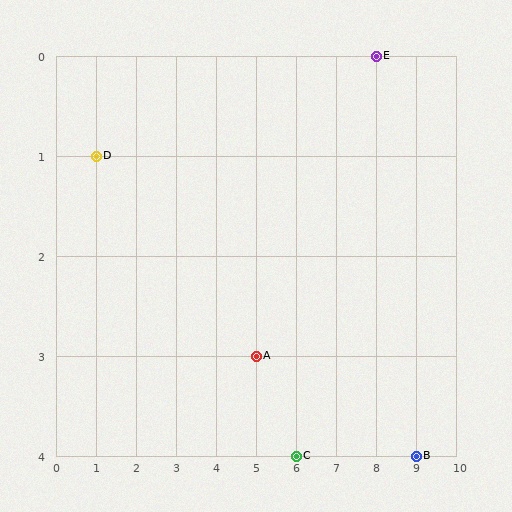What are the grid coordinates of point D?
Point D is at grid coordinates (1, 1).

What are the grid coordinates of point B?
Point B is at grid coordinates (9, 4).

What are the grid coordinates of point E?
Point E is at grid coordinates (8, 0).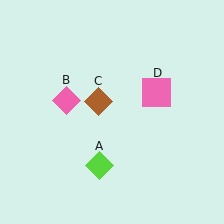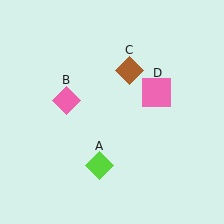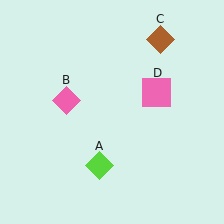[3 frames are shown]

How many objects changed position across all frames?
1 object changed position: brown diamond (object C).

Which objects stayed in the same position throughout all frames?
Lime diamond (object A) and pink diamond (object B) and pink square (object D) remained stationary.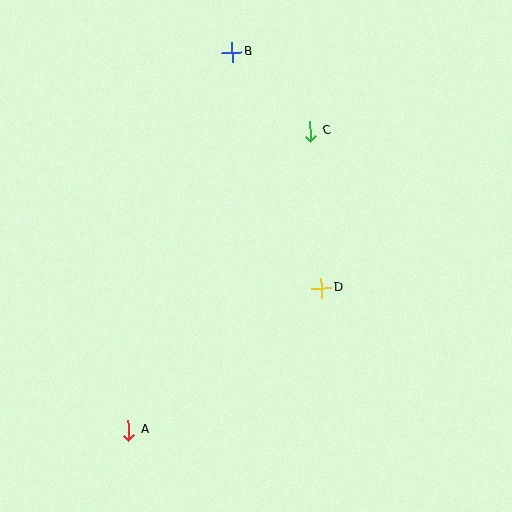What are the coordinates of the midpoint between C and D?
The midpoint between C and D is at (316, 210).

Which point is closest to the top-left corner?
Point B is closest to the top-left corner.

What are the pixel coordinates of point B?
Point B is at (232, 52).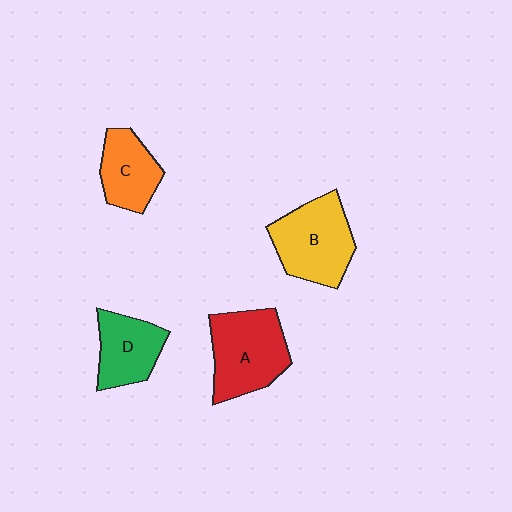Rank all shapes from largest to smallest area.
From largest to smallest: A (red), B (yellow), D (green), C (orange).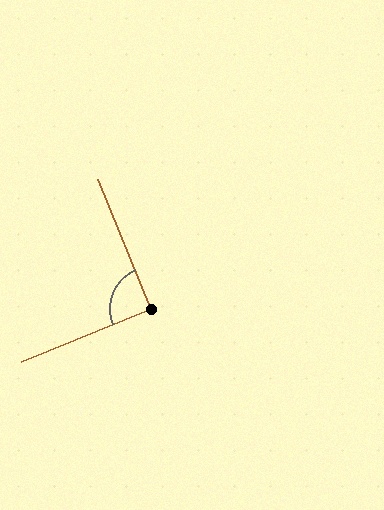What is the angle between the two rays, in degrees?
Approximately 90 degrees.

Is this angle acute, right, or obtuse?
It is approximately a right angle.